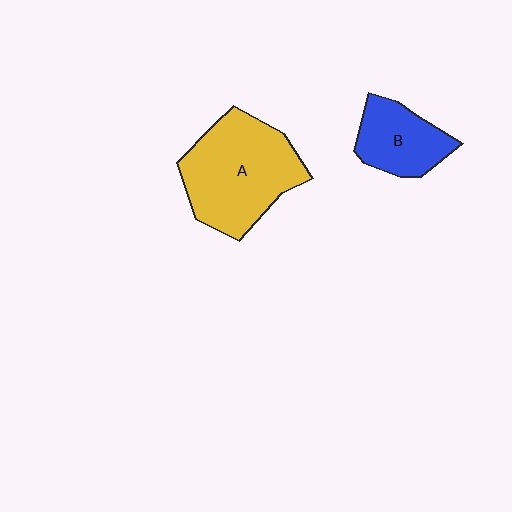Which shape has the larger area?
Shape A (yellow).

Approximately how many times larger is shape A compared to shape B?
Approximately 1.9 times.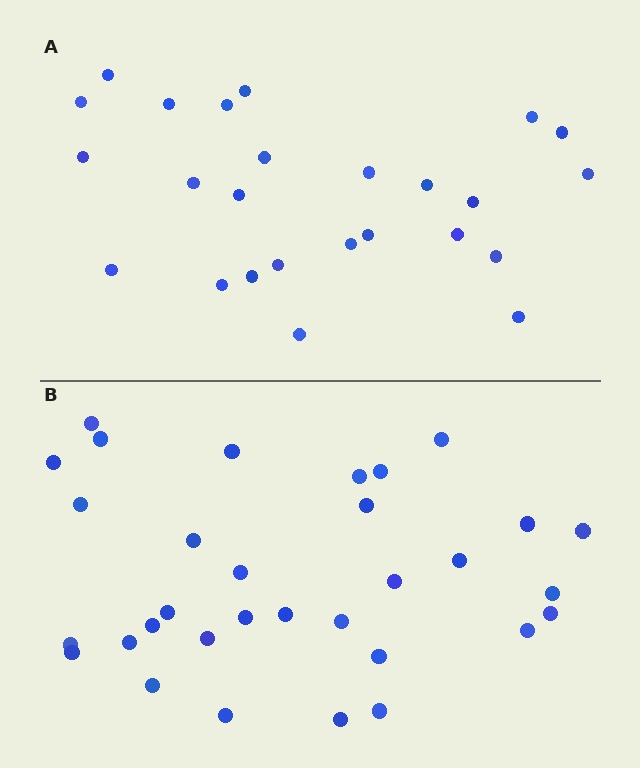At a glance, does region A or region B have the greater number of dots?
Region B (the bottom region) has more dots.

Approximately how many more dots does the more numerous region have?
Region B has roughly 8 or so more dots than region A.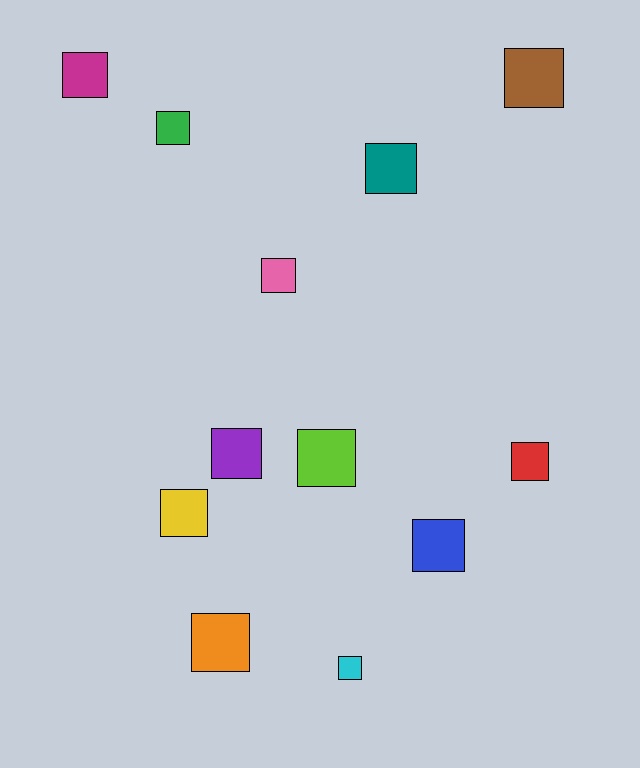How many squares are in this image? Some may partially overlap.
There are 12 squares.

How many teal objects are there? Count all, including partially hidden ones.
There is 1 teal object.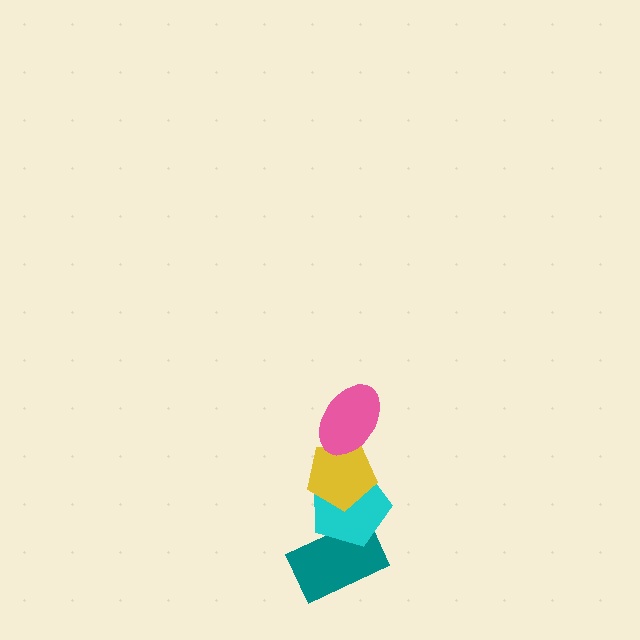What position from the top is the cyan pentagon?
The cyan pentagon is 3rd from the top.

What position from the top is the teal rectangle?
The teal rectangle is 4th from the top.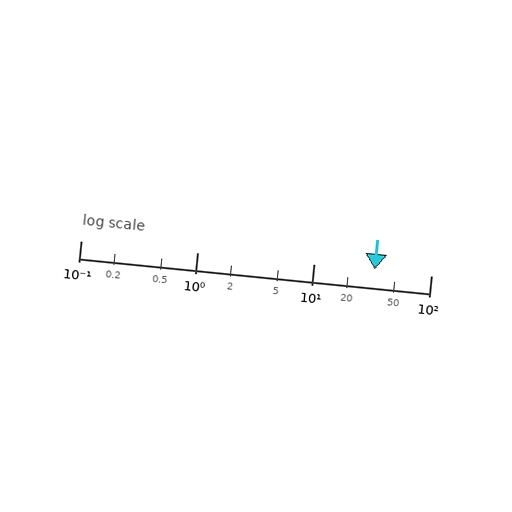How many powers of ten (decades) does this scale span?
The scale spans 3 decades, from 0.1 to 100.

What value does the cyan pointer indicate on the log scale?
The pointer indicates approximately 33.